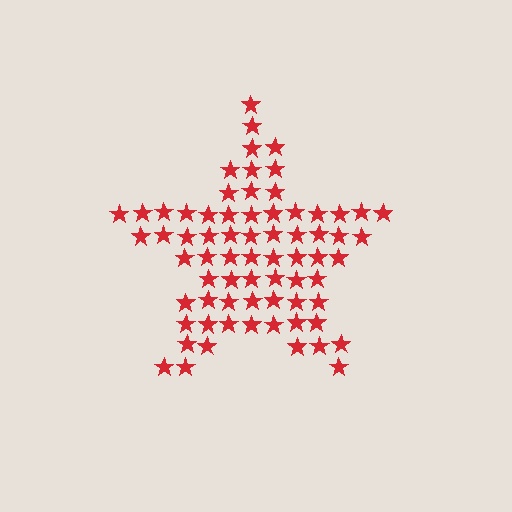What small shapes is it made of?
It is made of small stars.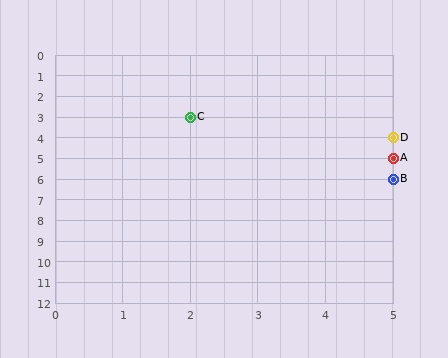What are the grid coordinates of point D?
Point D is at grid coordinates (5, 4).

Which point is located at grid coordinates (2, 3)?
Point C is at (2, 3).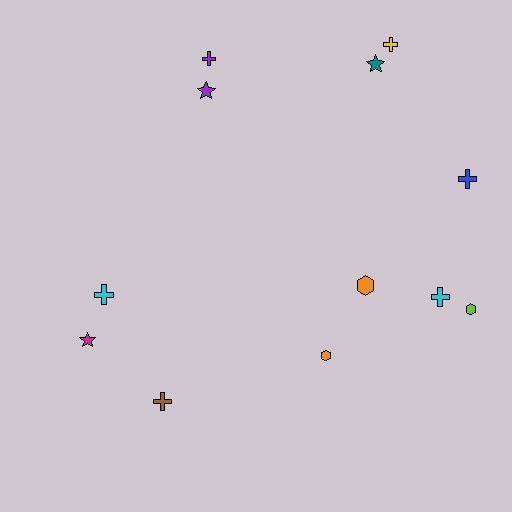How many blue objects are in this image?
There is 1 blue object.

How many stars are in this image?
There are 3 stars.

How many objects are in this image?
There are 12 objects.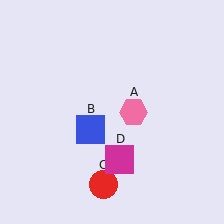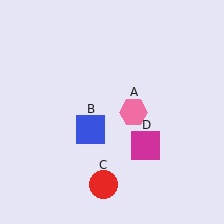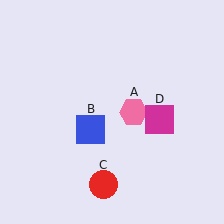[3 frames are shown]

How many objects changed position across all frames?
1 object changed position: magenta square (object D).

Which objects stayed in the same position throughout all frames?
Pink hexagon (object A) and blue square (object B) and red circle (object C) remained stationary.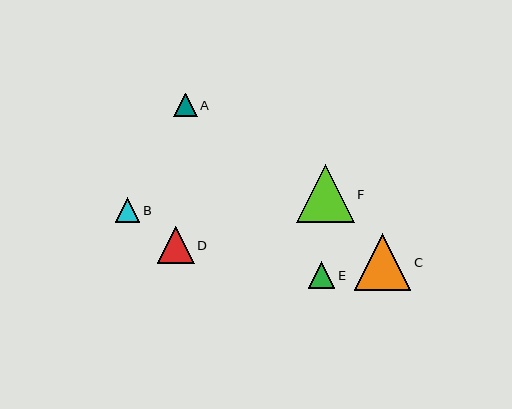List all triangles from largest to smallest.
From largest to smallest: F, C, D, E, B, A.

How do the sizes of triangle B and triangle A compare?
Triangle B and triangle A are approximately the same size.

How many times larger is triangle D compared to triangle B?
Triangle D is approximately 1.5 times the size of triangle B.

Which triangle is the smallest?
Triangle A is the smallest with a size of approximately 24 pixels.